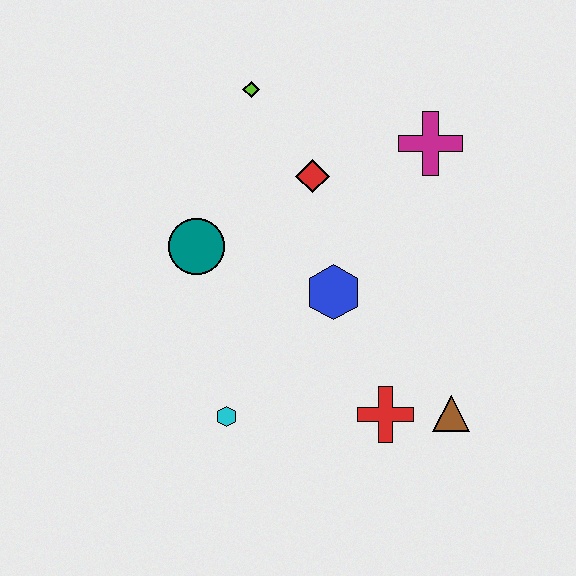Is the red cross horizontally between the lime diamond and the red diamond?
No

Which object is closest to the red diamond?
The lime diamond is closest to the red diamond.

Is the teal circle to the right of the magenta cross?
No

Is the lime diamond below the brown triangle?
No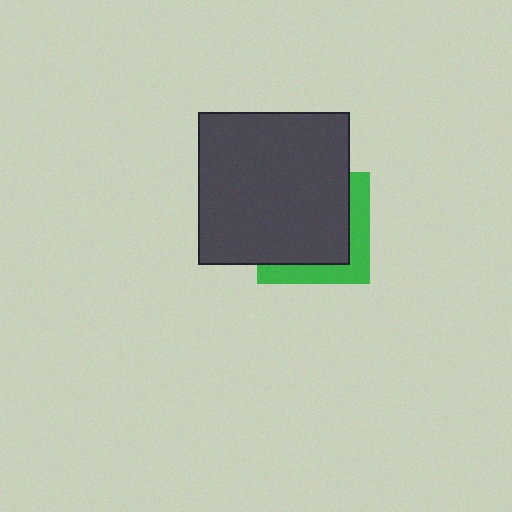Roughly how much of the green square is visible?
A small part of it is visible (roughly 31%).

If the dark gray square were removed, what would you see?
You would see the complete green square.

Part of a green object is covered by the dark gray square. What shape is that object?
It is a square.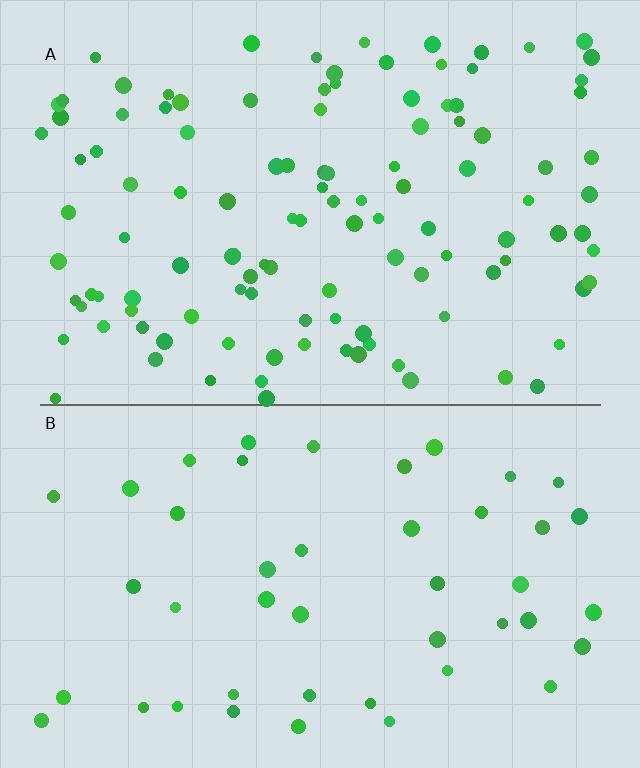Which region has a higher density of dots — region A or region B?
A (the top).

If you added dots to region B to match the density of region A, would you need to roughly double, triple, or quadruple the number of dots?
Approximately triple.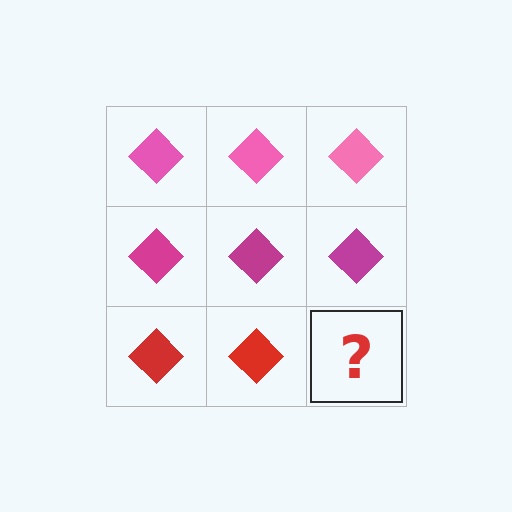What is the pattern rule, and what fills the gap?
The rule is that each row has a consistent color. The gap should be filled with a red diamond.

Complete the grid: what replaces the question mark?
The question mark should be replaced with a red diamond.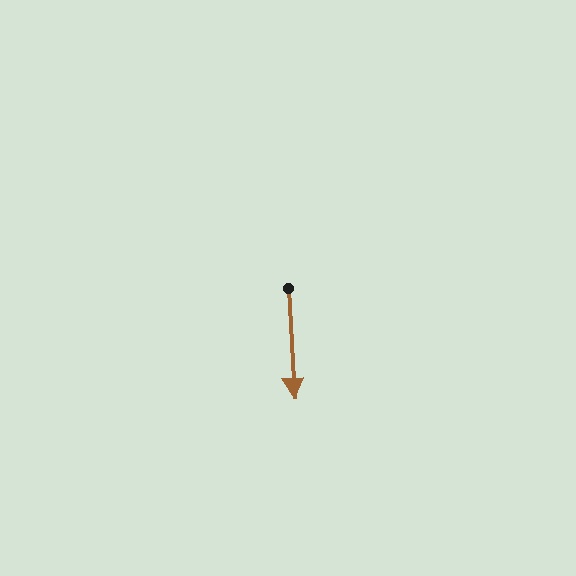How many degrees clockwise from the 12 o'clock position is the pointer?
Approximately 177 degrees.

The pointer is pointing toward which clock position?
Roughly 6 o'clock.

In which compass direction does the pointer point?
South.